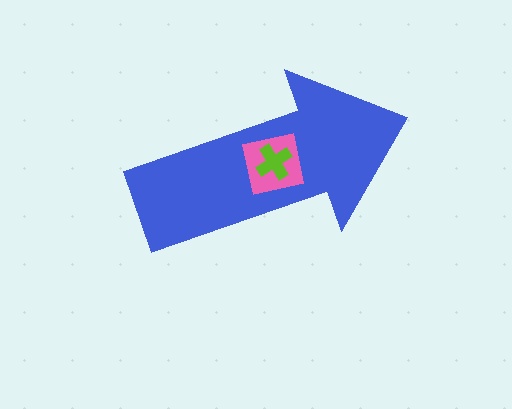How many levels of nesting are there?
3.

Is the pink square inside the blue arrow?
Yes.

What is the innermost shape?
The lime cross.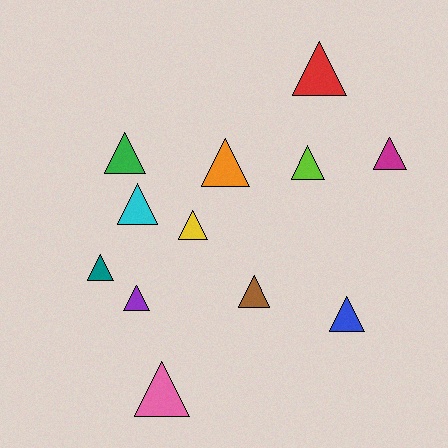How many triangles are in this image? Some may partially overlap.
There are 12 triangles.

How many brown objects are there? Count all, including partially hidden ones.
There is 1 brown object.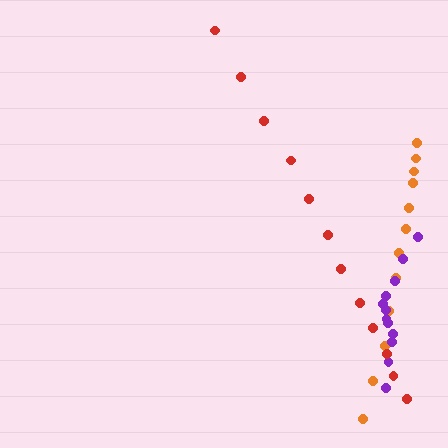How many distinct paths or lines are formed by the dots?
There are 3 distinct paths.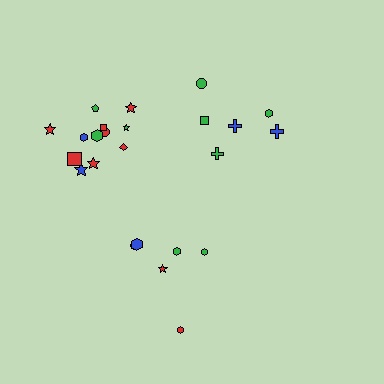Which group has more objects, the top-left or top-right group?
The top-left group.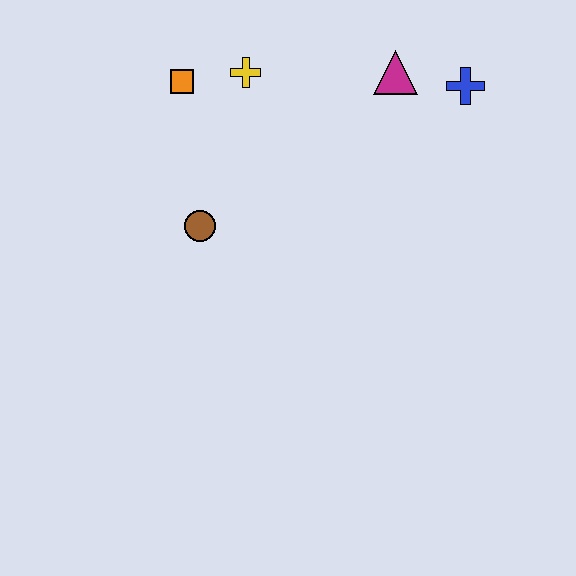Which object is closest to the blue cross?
The magenta triangle is closest to the blue cross.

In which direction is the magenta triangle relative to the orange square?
The magenta triangle is to the right of the orange square.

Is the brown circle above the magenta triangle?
No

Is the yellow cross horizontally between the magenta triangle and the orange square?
Yes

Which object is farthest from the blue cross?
The brown circle is farthest from the blue cross.